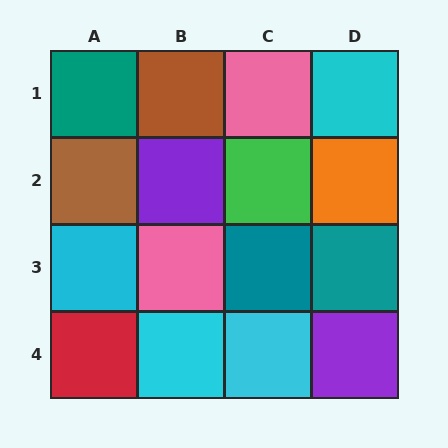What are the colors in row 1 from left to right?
Teal, brown, pink, cyan.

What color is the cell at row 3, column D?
Teal.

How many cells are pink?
2 cells are pink.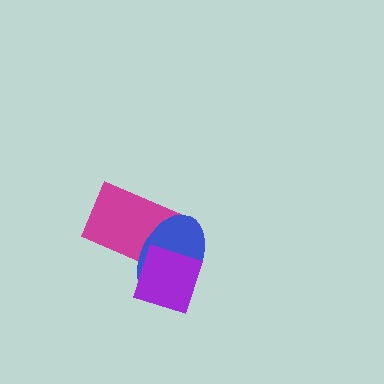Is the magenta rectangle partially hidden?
Yes, it is partially covered by another shape.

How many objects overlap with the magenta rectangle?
2 objects overlap with the magenta rectangle.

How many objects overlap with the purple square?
2 objects overlap with the purple square.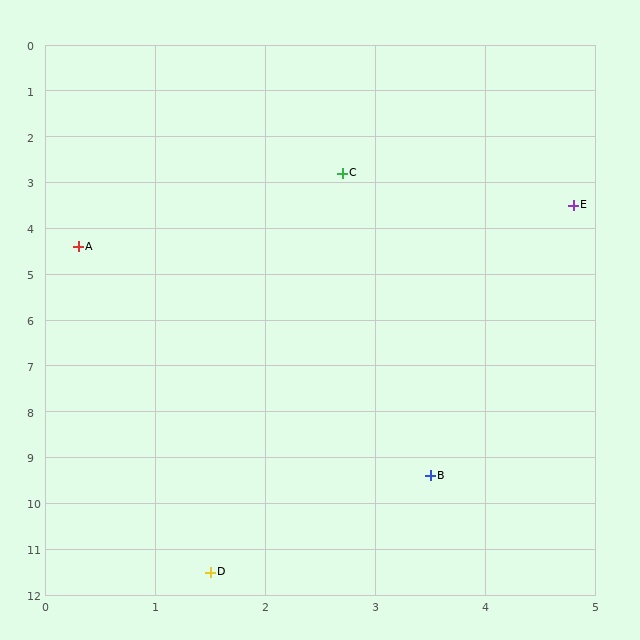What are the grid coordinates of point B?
Point B is at approximately (3.5, 9.4).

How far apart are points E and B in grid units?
Points E and B are about 6.0 grid units apart.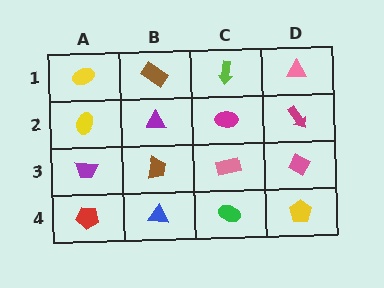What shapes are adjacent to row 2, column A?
A yellow ellipse (row 1, column A), a purple trapezoid (row 3, column A), a purple triangle (row 2, column B).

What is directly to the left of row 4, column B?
A red pentagon.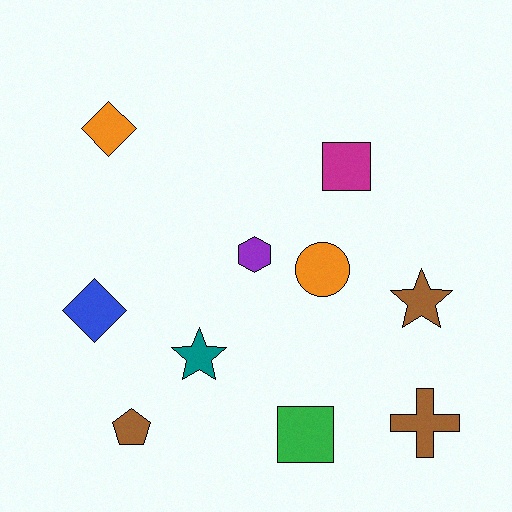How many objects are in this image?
There are 10 objects.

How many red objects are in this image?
There are no red objects.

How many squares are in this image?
There are 2 squares.